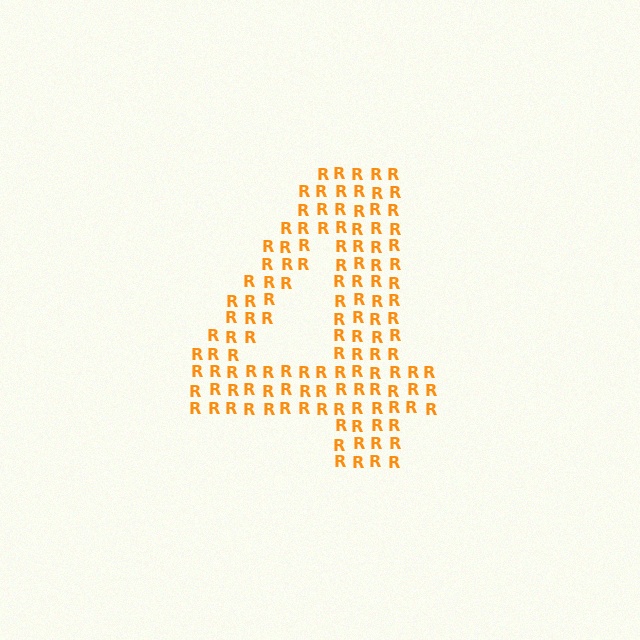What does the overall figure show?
The overall figure shows the digit 4.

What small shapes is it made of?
It is made of small letter R's.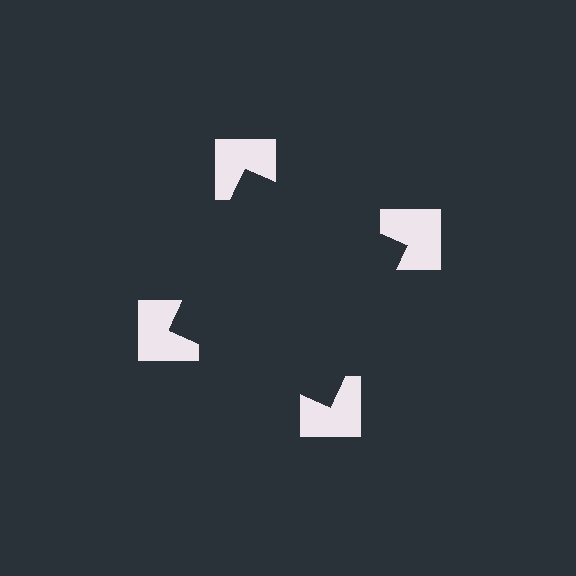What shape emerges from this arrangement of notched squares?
An illusory square — its edges are inferred from the aligned wedge cuts in the notched squares, not physically drawn.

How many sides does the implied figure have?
4 sides.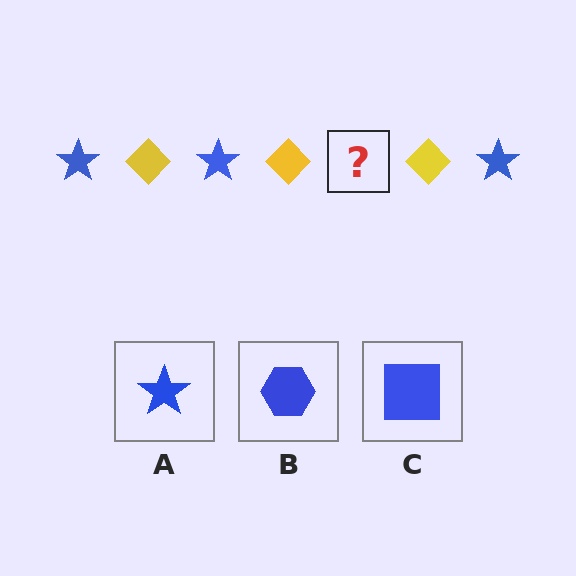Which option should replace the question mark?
Option A.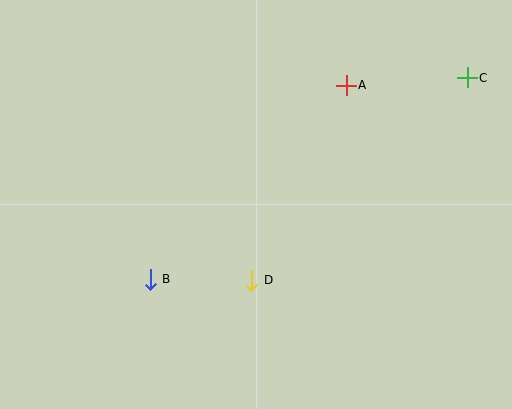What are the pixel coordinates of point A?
Point A is at (346, 85).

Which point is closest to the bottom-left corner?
Point B is closest to the bottom-left corner.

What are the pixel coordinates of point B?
Point B is at (150, 279).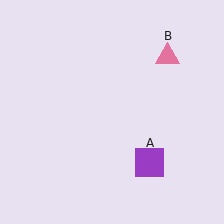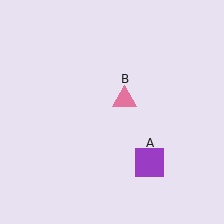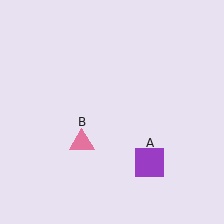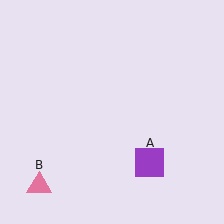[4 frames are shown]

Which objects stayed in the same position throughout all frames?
Purple square (object A) remained stationary.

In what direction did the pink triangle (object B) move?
The pink triangle (object B) moved down and to the left.